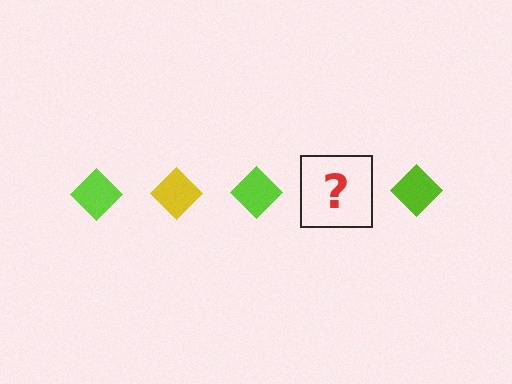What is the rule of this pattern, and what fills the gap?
The rule is that the pattern cycles through lime, yellow diamonds. The gap should be filled with a yellow diamond.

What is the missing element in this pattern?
The missing element is a yellow diamond.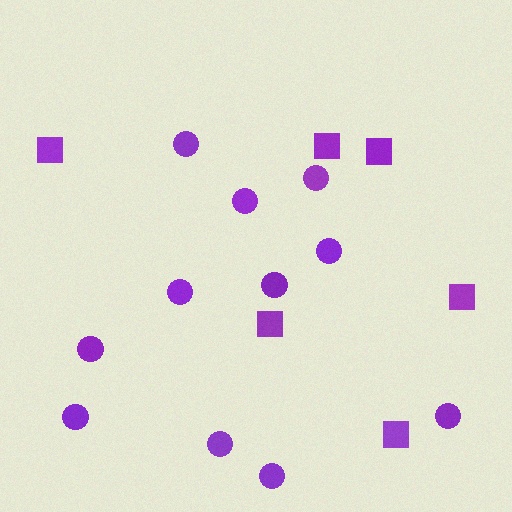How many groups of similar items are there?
There are 2 groups: one group of circles (11) and one group of squares (6).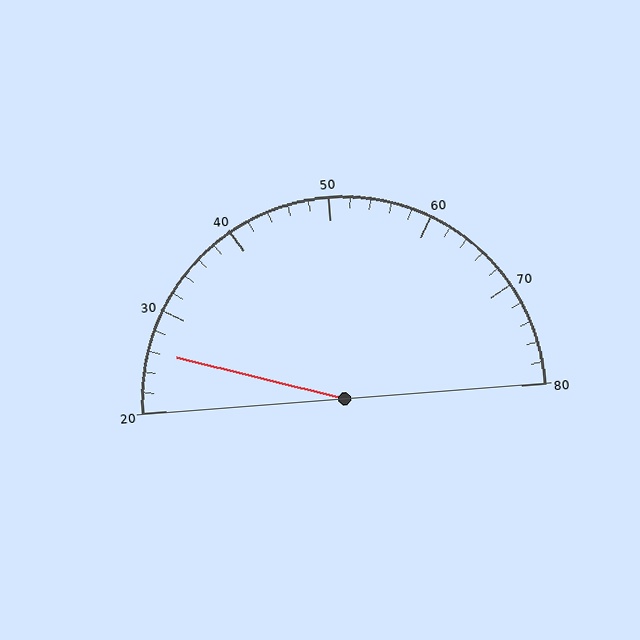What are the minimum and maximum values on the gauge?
The gauge ranges from 20 to 80.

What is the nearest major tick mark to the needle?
The nearest major tick mark is 30.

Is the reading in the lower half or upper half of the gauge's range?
The reading is in the lower half of the range (20 to 80).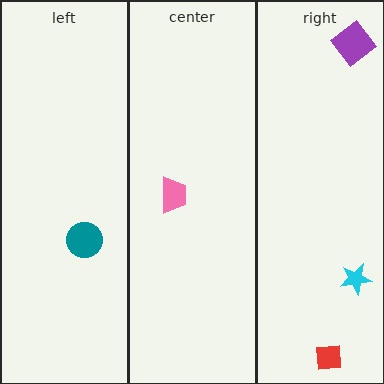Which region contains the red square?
The right region.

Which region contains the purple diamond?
The right region.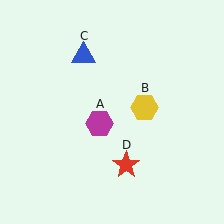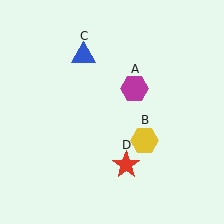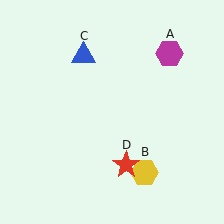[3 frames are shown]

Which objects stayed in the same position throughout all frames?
Blue triangle (object C) and red star (object D) remained stationary.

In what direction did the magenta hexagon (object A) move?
The magenta hexagon (object A) moved up and to the right.